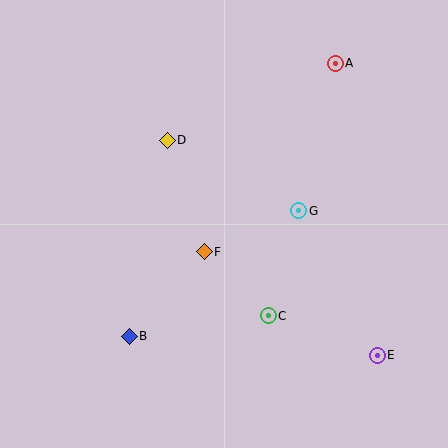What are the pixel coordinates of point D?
Point D is at (167, 140).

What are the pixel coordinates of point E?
Point E is at (377, 355).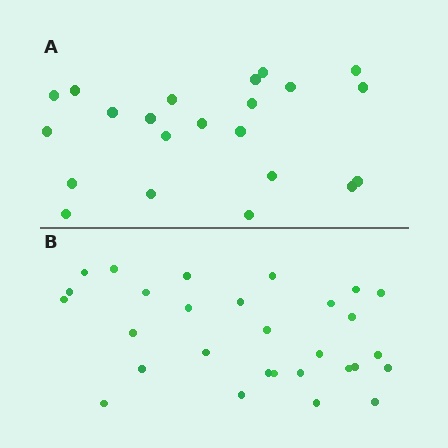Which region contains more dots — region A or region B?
Region B (the bottom region) has more dots.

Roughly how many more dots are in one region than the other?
Region B has roughly 8 or so more dots than region A.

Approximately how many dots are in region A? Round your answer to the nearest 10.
About 20 dots. (The exact count is 22, which rounds to 20.)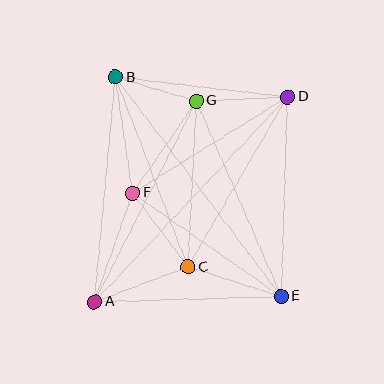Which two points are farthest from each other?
Points A and D are farthest from each other.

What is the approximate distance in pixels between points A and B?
The distance between A and B is approximately 225 pixels.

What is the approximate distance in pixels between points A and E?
The distance between A and E is approximately 187 pixels.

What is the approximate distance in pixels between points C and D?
The distance between C and D is approximately 197 pixels.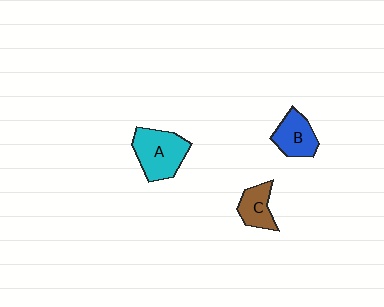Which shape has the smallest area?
Shape C (brown).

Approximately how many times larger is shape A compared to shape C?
Approximately 1.7 times.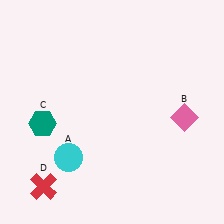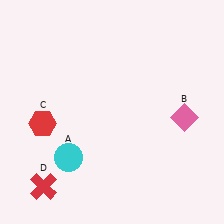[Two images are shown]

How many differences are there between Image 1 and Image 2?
There is 1 difference between the two images.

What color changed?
The hexagon (C) changed from teal in Image 1 to red in Image 2.